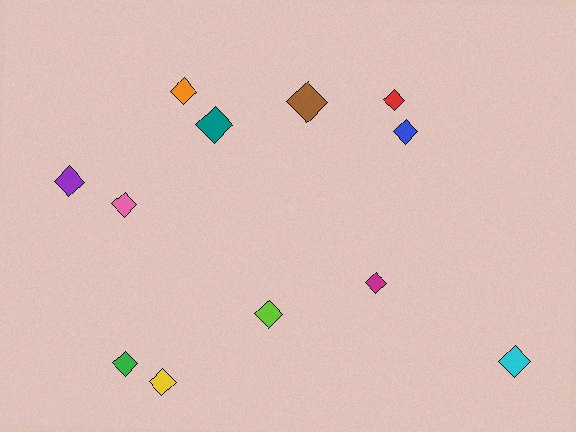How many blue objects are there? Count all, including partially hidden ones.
There is 1 blue object.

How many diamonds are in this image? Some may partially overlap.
There are 12 diamonds.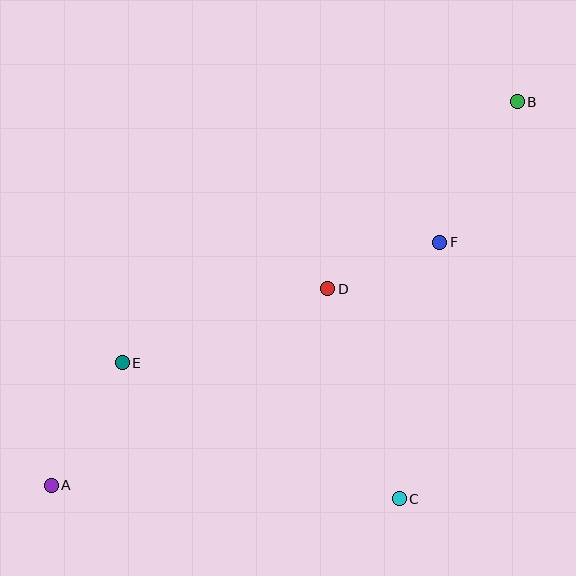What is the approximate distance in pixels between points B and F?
The distance between B and F is approximately 160 pixels.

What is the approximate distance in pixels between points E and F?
The distance between E and F is approximately 340 pixels.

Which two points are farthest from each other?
Points A and B are farthest from each other.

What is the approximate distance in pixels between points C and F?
The distance between C and F is approximately 260 pixels.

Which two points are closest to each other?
Points D and F are closest to each other.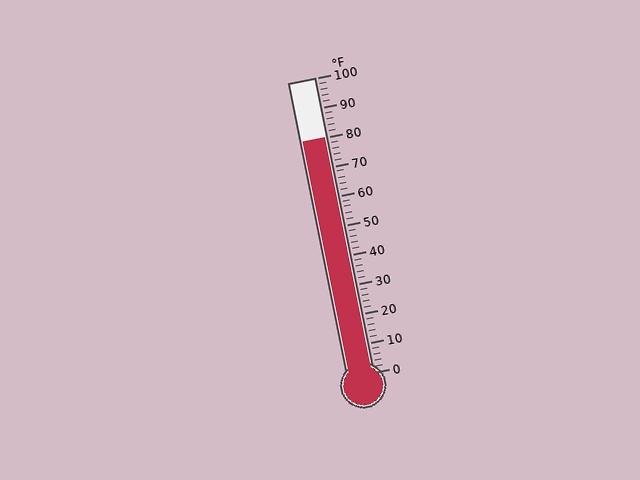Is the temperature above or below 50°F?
The temperature is above 50°F.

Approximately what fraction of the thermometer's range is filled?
The thermometer is filled to approximately 80% of its range.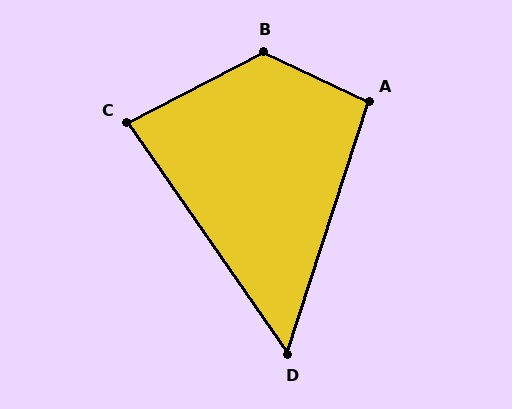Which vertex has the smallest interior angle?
D, at approximately 53 degrees.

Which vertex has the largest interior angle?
B, at approximately 127 degrees.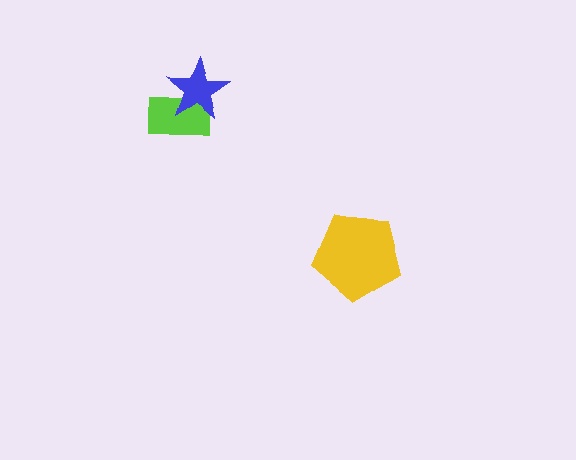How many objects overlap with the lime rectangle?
1 object overlaps with the lime rectangle.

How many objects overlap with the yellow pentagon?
0 objects overlap with the yellow pentagon.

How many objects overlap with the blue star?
1 object overlaps with the blue star.